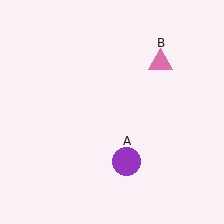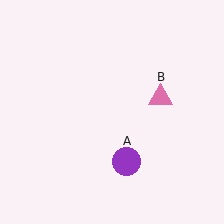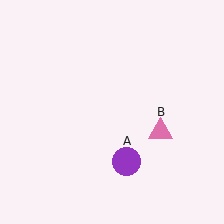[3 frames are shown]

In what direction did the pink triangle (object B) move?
The pink triangle (object B) moved down.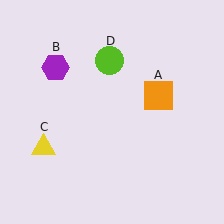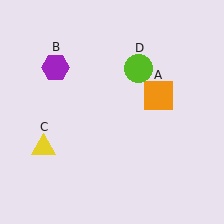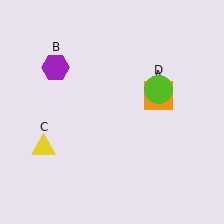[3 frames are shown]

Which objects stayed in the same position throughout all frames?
Orange square (object A) and purple hexagon (object B) and yellow triangle (object C) remained stationary.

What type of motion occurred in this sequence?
The lime circle (object D) rotated clockwise around the center of the scene.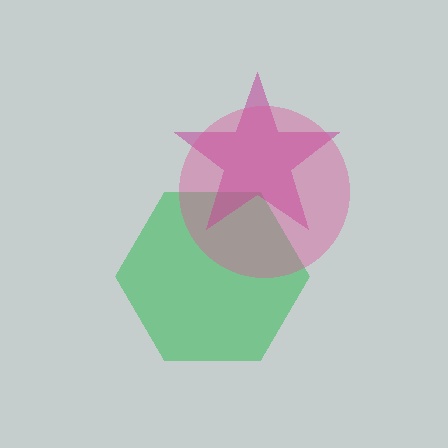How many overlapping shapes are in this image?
There are 3 overlapping shapes in the image.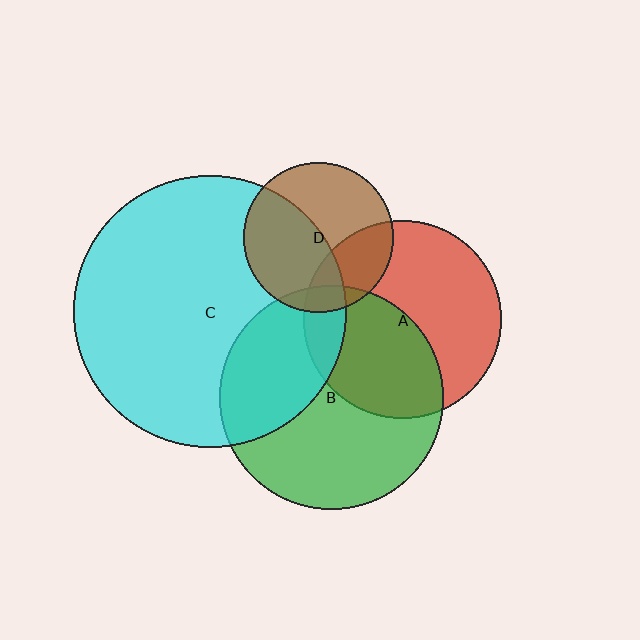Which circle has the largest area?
Circle C (cyan).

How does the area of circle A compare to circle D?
Approximately 1.7 times.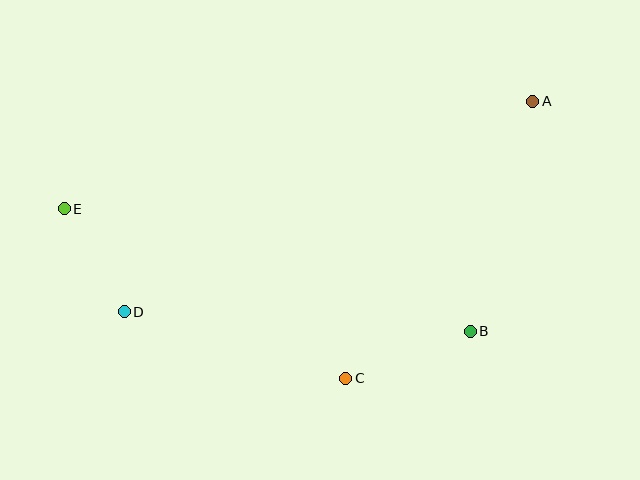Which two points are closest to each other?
Points D and E are closest to each other.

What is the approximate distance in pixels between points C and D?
The distance between C and D is approximately 231 pixels.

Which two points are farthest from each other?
Points A and E are farthest from each other.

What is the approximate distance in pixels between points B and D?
The distance between B and D is approximately 347 pixels.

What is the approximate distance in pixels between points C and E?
The distance between C and E is approximately 329 pixels.